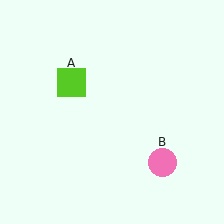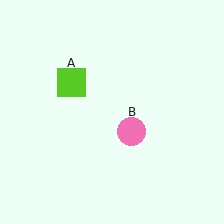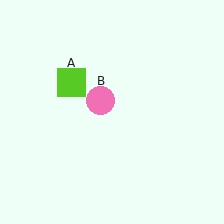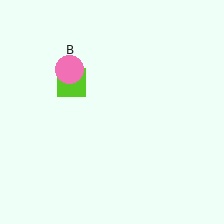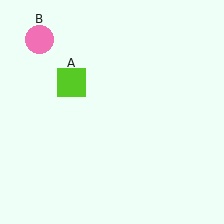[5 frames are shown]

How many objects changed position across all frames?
1 object changed position: pink circle (object B).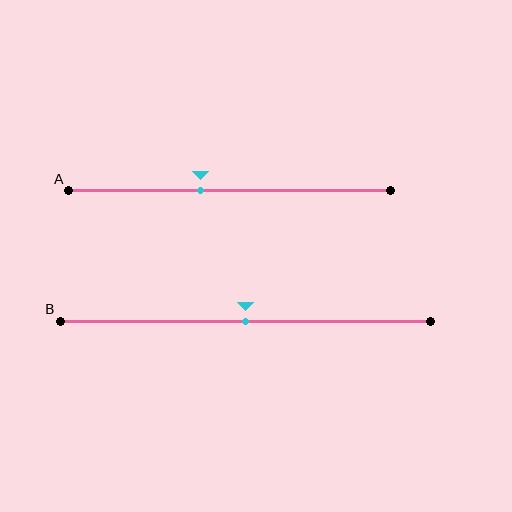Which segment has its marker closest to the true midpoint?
Segment B has its marker closest to the true midpoint.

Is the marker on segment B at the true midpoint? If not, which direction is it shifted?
Yes, the marker on segment B is at the true midpoint.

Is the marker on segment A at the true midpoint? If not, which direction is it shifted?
No, the marker on segment A is shifted to the left by about 9% of the segment length.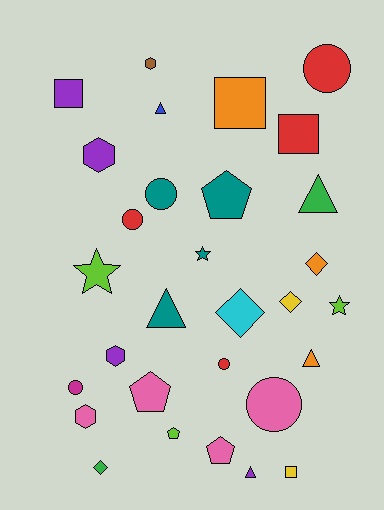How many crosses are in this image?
There are no crosses.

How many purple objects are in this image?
There are 4 purple objects.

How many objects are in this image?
There are 30 objects.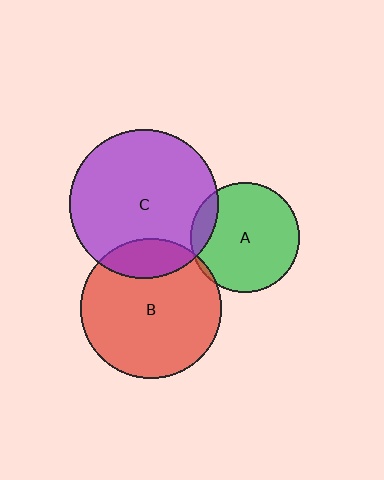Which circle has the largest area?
Circle C (purple).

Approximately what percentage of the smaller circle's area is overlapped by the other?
Approximately 5%.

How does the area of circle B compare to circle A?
Approximately 1.6 times.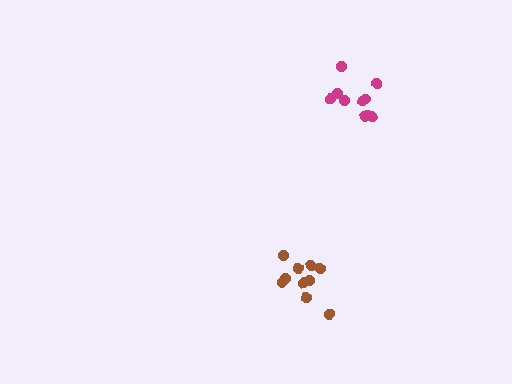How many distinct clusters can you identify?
There are 2 distinct clusters.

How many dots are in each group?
Group 1: 10 dots, Group 2: 10 dots (20 total).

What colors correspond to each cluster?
The clusters are colored: brown, magenta.